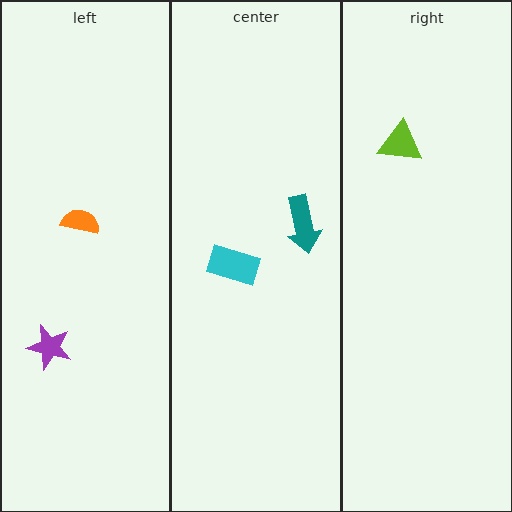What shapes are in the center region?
The cyan rectangle, the teal arrow.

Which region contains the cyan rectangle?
The center region.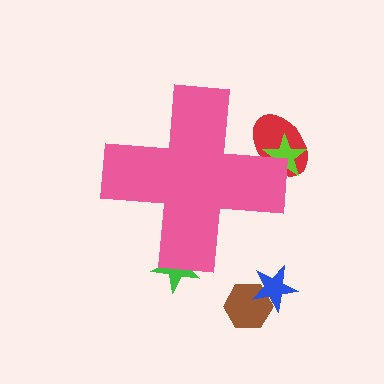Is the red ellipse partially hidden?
Yes, the red ellipse is partially hidden behind the pink cross.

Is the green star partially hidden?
Yes, the green star is partially hidden behind the pink cross.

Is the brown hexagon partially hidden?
No, the brown hexagon is fully visible.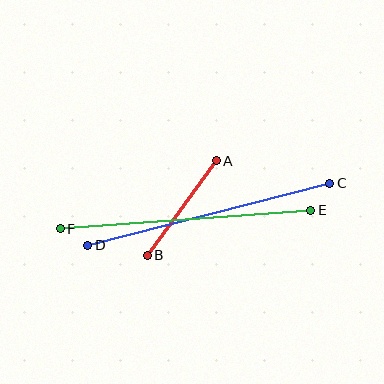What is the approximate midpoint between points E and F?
The midpoint is at approximately (185, 220) pixels.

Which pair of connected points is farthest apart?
Points E and F are farthest apart.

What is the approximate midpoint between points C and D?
The midpoint is at approximately (209, 214) pixels.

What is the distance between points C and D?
The distance is approximately 250 pixels.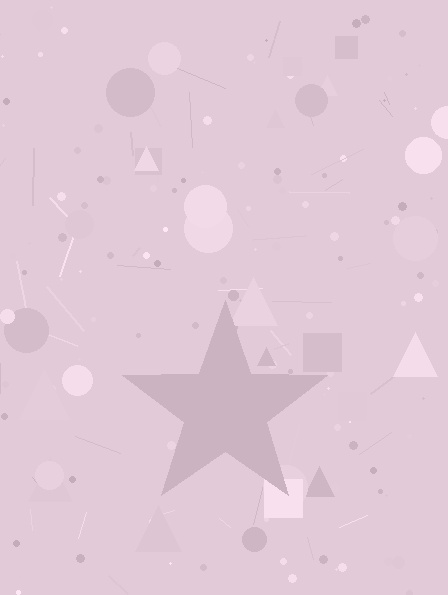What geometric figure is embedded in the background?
A star is embedded in the background.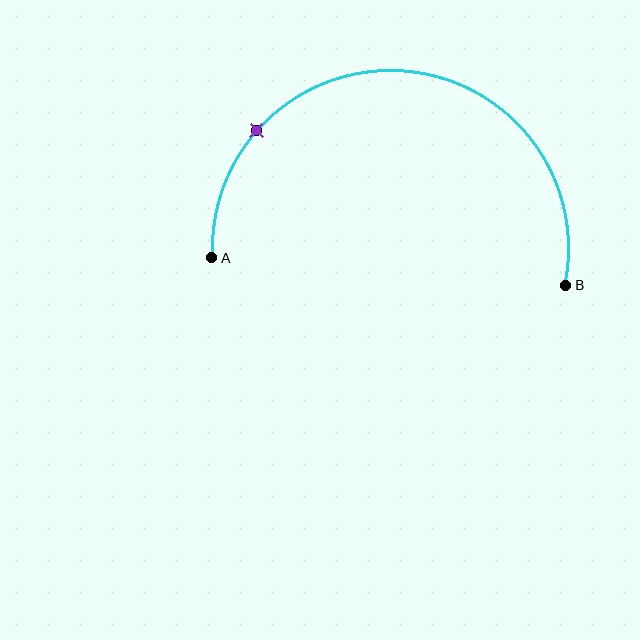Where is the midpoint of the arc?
The arc midpoint is the point on the curve farthest from the straight line joining A and B. It sits above that line.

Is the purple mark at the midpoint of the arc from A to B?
No. The purple mark lies on the arc but is closer to endpoint A. The arc midpoint would be at the point on the curve equidistant along the arc from both A and B.